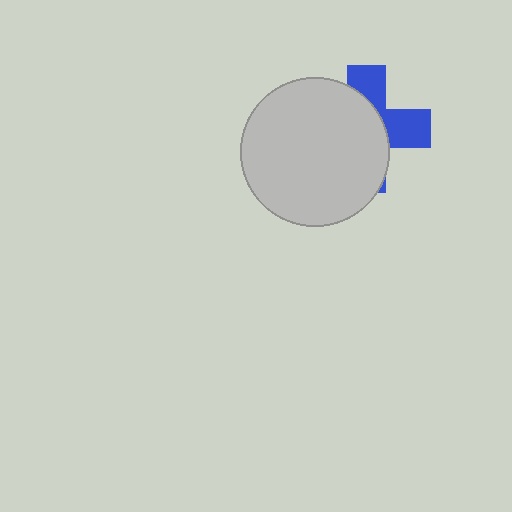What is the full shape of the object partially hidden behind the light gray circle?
The partially hidden object is a blue cross.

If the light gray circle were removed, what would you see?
You would see the complete blue cross.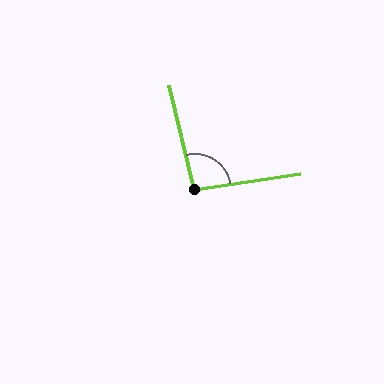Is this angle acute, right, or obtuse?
It is approximately a right angle.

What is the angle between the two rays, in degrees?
Approximately 95 degrees.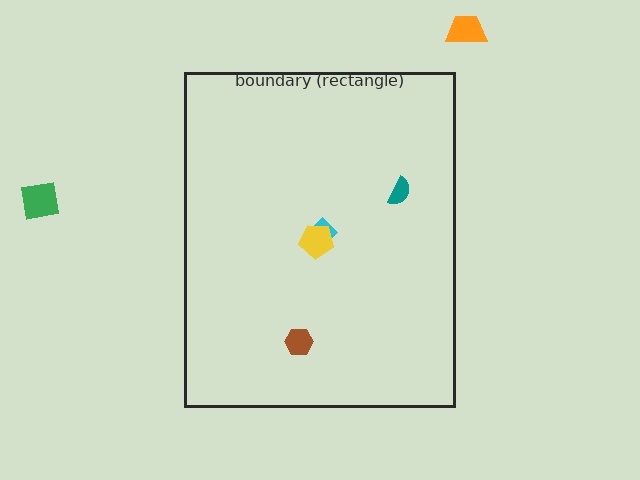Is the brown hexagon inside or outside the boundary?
Inside.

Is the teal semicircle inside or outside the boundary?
Inside.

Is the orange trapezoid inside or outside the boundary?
Outside.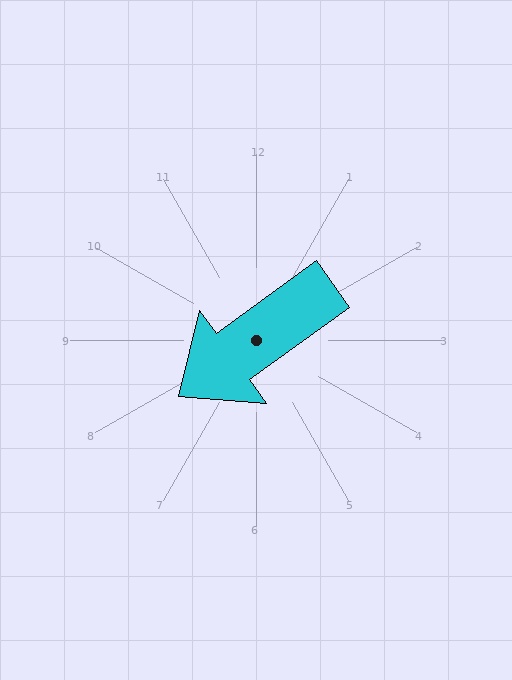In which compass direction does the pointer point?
Southwest.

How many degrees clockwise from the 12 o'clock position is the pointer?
Approximately 234 degrees.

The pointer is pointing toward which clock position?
Roughly 8 o'clock.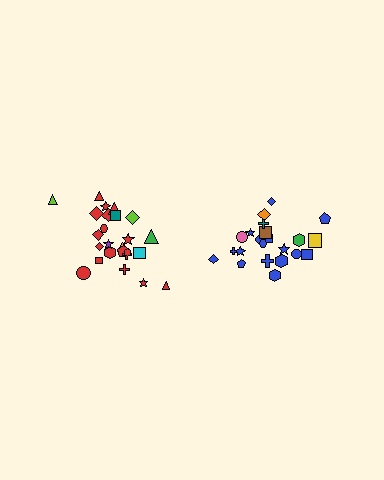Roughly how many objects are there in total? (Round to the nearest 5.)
Roughly 45 objects in total.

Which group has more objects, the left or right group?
The left group.